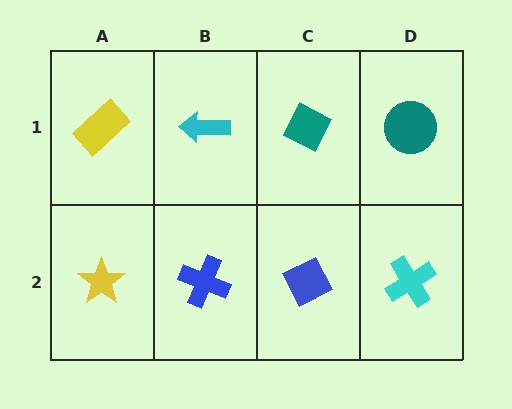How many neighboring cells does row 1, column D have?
2.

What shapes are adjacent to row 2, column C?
A teal diamond (row 1, column C), a blue cross (row 2, column B), a cyan cross (row 2, column D).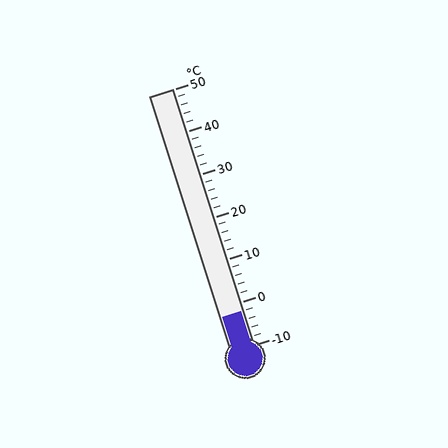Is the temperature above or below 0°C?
The temperature is below 0°C.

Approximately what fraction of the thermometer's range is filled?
The thermometer is filled to approximately 15% of its range.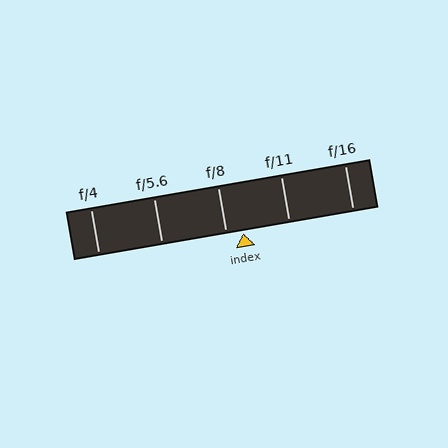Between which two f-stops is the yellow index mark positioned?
The index mark is between f/8 and f/11.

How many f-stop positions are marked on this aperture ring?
There are 5 f-stop positions marked.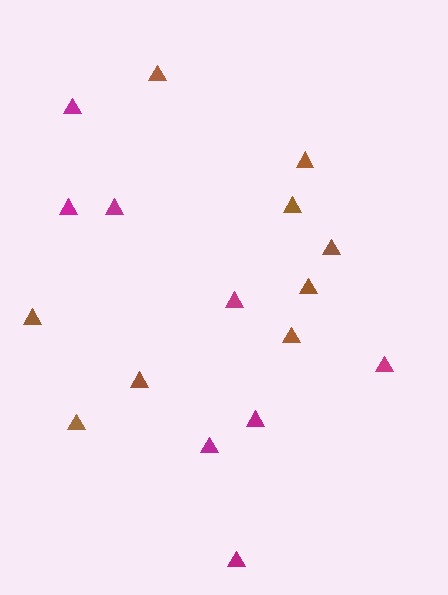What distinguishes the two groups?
There are 2 groups: one group of brown triangles (9) and one group of magenta triangles (8).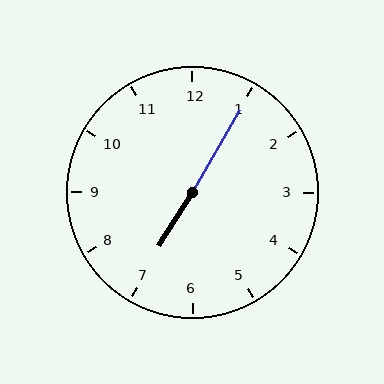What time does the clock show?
7:05.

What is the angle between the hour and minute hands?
Approximately 178 degrees.